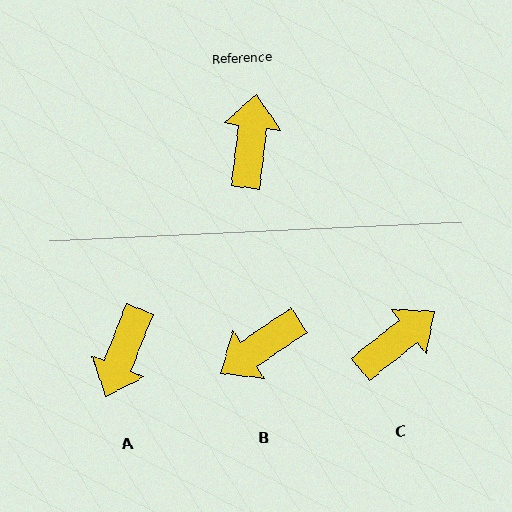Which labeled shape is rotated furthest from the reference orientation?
A, about 166 degrees away.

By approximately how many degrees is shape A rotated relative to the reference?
Approximately 166 degrees counter-clockwise.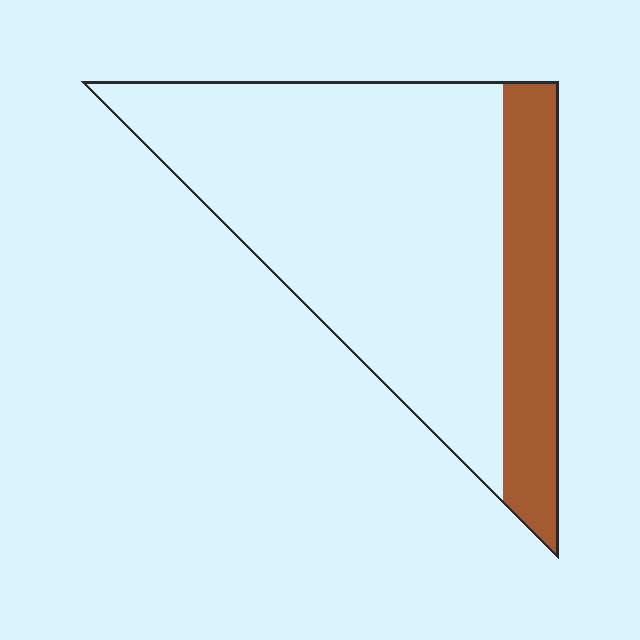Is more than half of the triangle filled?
No.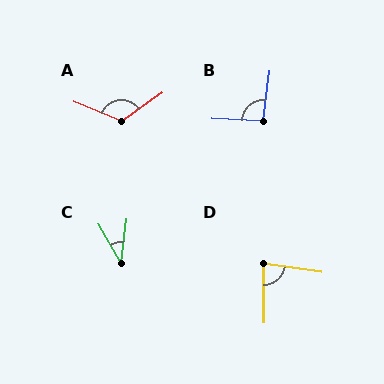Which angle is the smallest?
C, at approximately 37 degrees.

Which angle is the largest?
A, at approximately 123 degrees.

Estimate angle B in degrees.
Approximately 95 degrees.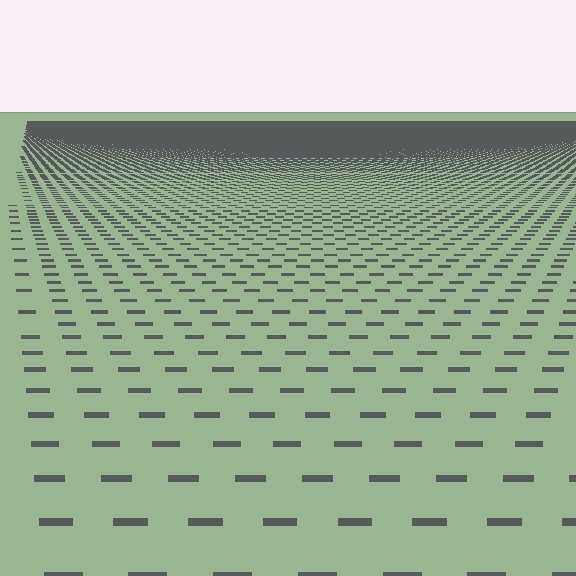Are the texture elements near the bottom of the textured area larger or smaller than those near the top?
Larger. Near the bottom, elements are closer to the viewer and appear at a bigger on-screen size.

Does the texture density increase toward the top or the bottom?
Density increases toward the top.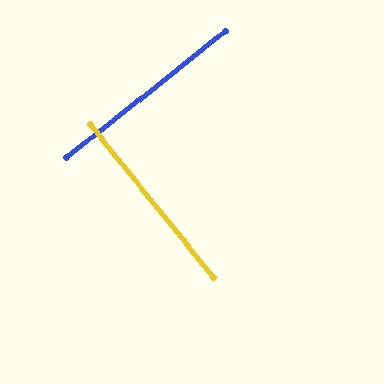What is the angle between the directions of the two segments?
Approximately 89 degrees.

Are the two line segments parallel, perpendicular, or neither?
Perpendicular — they meet at approximately 89°.